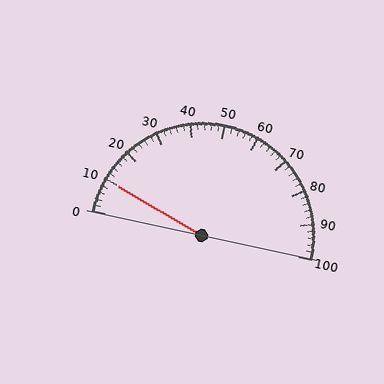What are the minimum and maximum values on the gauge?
The gauge ranges from 0 to 100.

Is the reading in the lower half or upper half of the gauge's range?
The reading is in the lower half of the range (0 to 100).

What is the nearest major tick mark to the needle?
The nearest major tick mark is 10.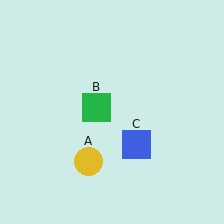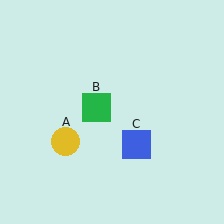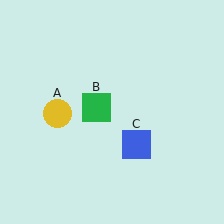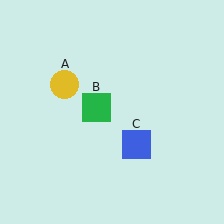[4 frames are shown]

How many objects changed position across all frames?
1 object changed position: yellow circle (object A).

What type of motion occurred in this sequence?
The yellow circle (object A) rotated clockwise around the center of the scene.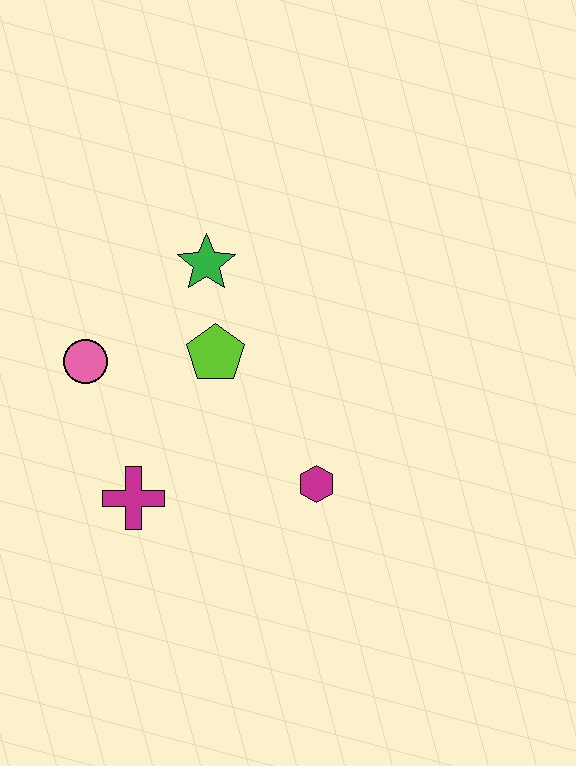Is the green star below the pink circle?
No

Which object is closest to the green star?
The lime pentagon is closest to the green star.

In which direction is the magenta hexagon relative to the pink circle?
The magenta hexagon is to the right of the pink circle.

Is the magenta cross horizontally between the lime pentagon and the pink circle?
Yes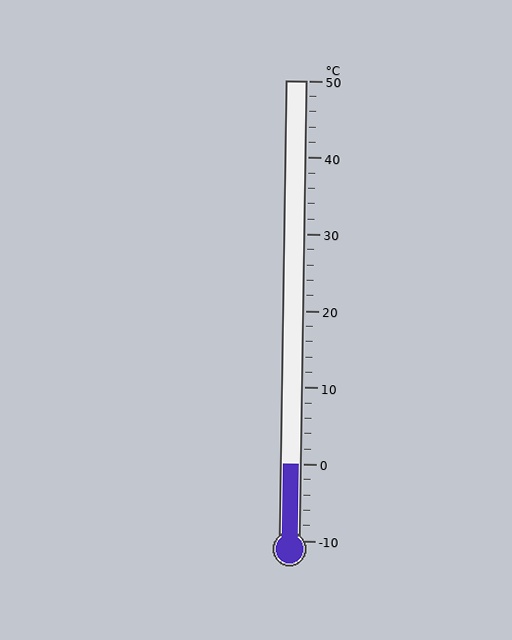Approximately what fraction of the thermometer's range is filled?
The thermometer is filled to approximately 15% of its range.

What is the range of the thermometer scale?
The thermometer scale ranges from -10°C to 50°C.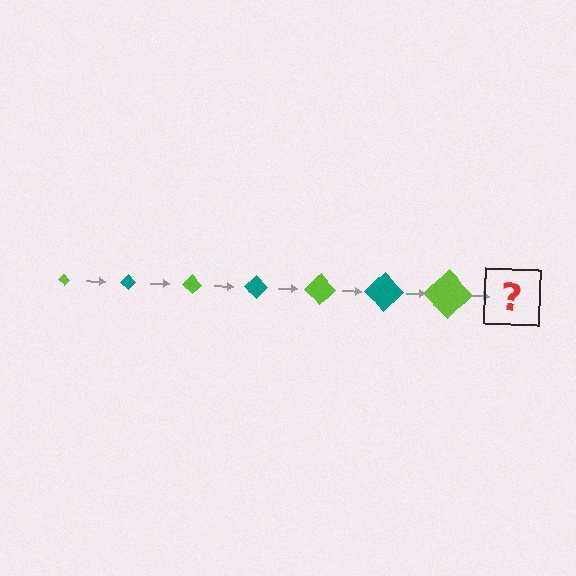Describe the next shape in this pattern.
It should be a teal diamond, larger than the previous one.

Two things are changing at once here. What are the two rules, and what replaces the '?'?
The two rules are that the diamond grows larger each step and the color cycles through lime and teal. The '?' should be a teal diamond, larger than the previous one.